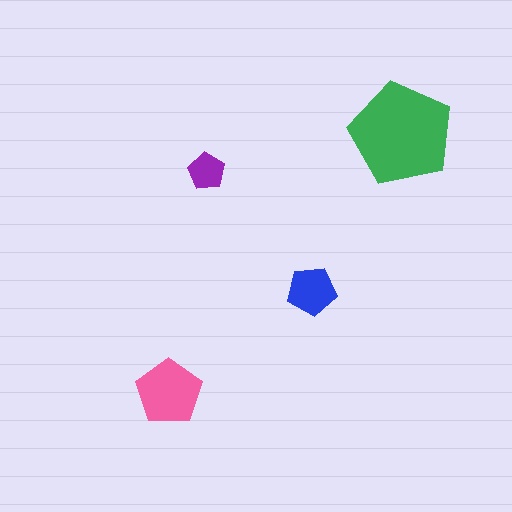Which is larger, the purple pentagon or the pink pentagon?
The pink one.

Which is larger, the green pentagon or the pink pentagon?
The green one.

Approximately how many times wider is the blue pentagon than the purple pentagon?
About 1.5 times wider.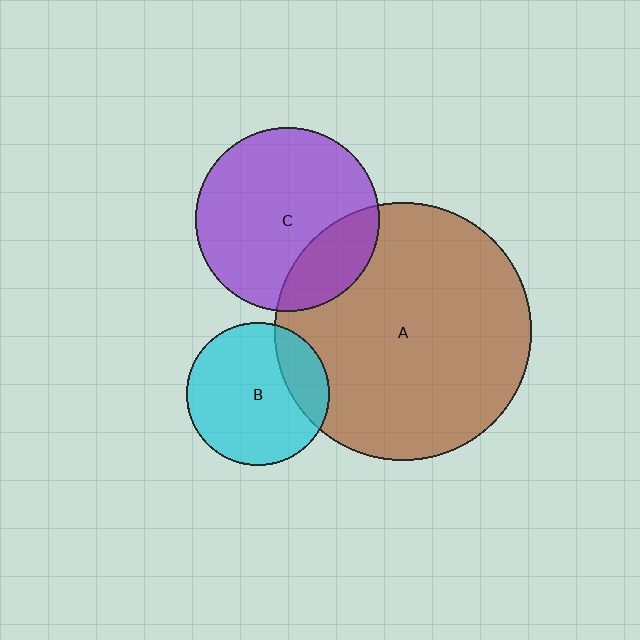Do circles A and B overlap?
Yes.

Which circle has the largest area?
Circle A (brown).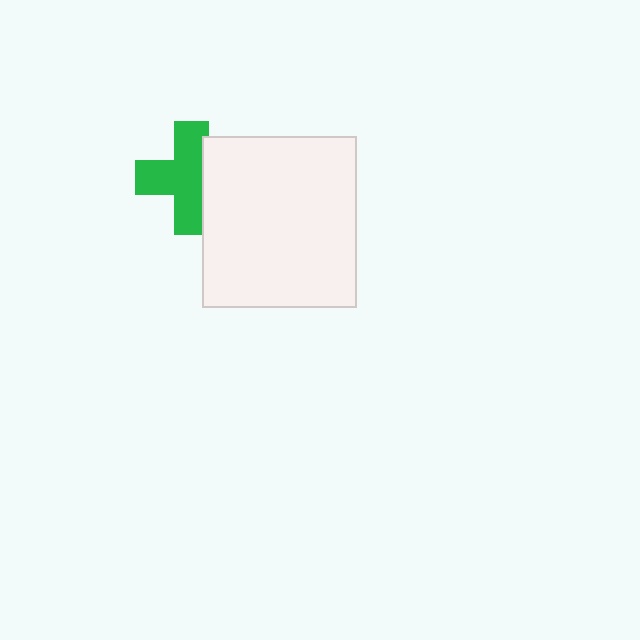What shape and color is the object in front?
The object in front is a white rectangle.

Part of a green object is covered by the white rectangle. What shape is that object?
It is a cross.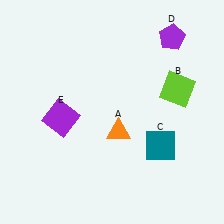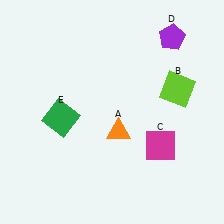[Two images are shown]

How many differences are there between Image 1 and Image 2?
There are 2 differences between the two images.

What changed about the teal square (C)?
In Image 1, C is teal. In Image 2, it changed to magenta.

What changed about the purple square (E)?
In Image 1, E is purple. In Image 2, it changed to green.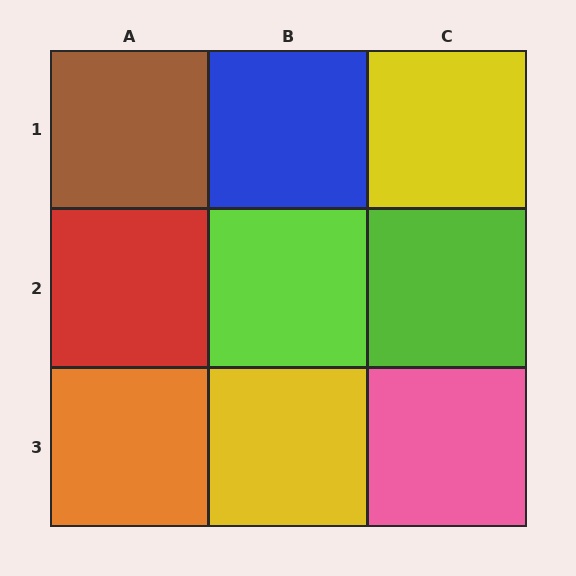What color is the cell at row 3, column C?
Pink.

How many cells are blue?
1 cell is blue.